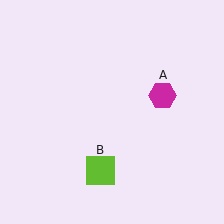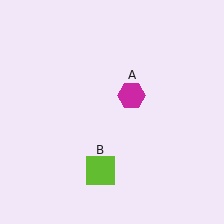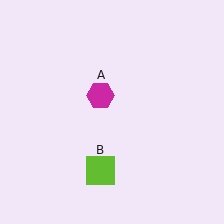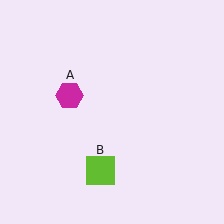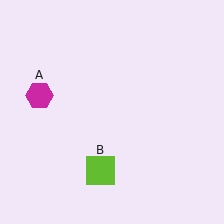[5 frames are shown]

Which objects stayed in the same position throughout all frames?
Lime square (object B) remained stationary.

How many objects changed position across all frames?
1 object changed position: magenta hexagon (object A).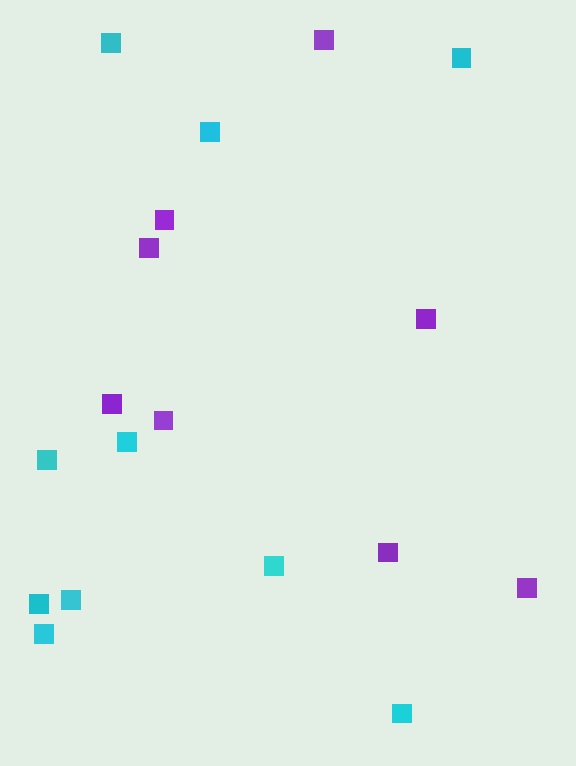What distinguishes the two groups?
There are 2 groups: one group of purple squares (8) and one group of cyan squares (10).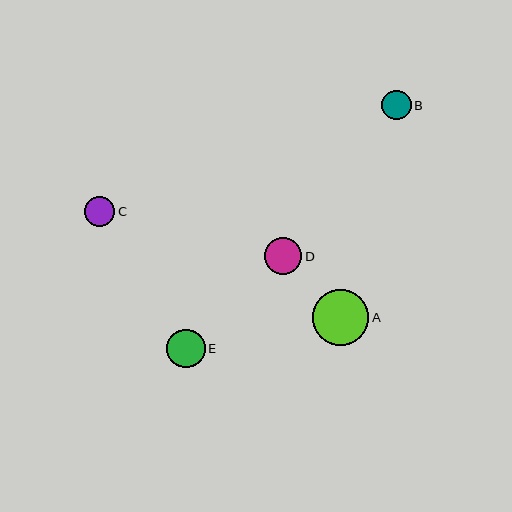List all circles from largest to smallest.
From largest to smallest: A, E, D, C, B.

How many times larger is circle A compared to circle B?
Circle A is approximately 1.9 times the size of circle B.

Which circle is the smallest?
Circle B is the smallest with a size of approximately 29 pixels.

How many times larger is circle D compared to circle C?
Circle D is approximately 1.2 times the size of circle C.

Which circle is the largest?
Circle A is the largest with a size of approximately 57 pixels.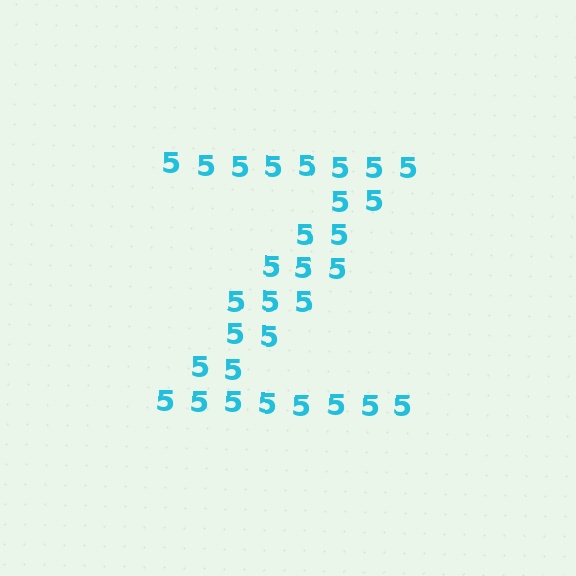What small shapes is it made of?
It is made of small digit 5's.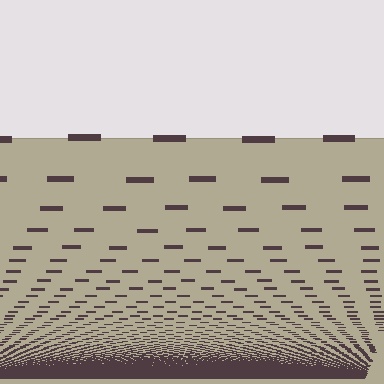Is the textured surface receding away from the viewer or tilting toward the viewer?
The surface appears to tilt toward the viewer. Texture elements get larger and sparser toward the top.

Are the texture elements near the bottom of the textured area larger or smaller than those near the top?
Smaller. The gradient is inverted — elements near the bottom are smaller and denser.